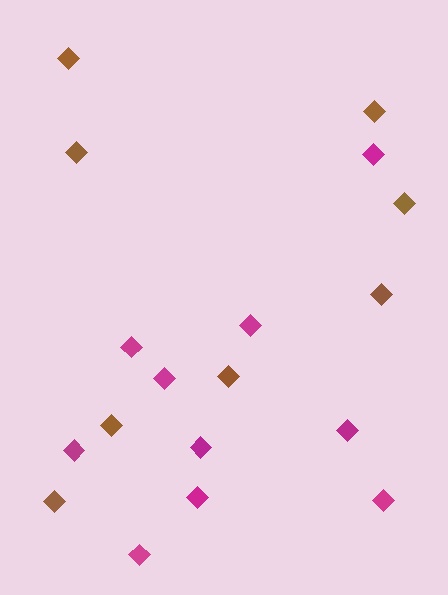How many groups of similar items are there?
There are 2 groups: one group of brown diamonds (8) and one group of magenta diamonds (10).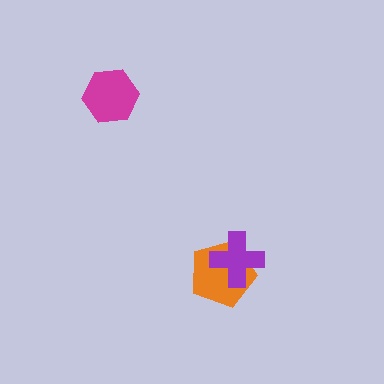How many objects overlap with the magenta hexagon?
0 objects overlap with the magenta hexagon.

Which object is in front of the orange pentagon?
The purple cross is in front of the orange pentagon.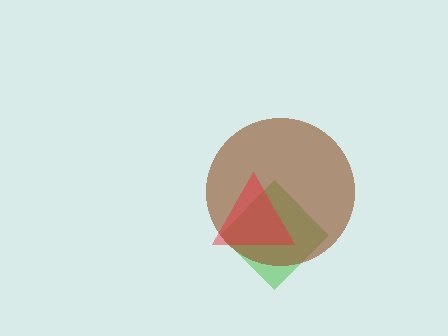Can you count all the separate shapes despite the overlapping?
Yes, there are 3 separate shapes.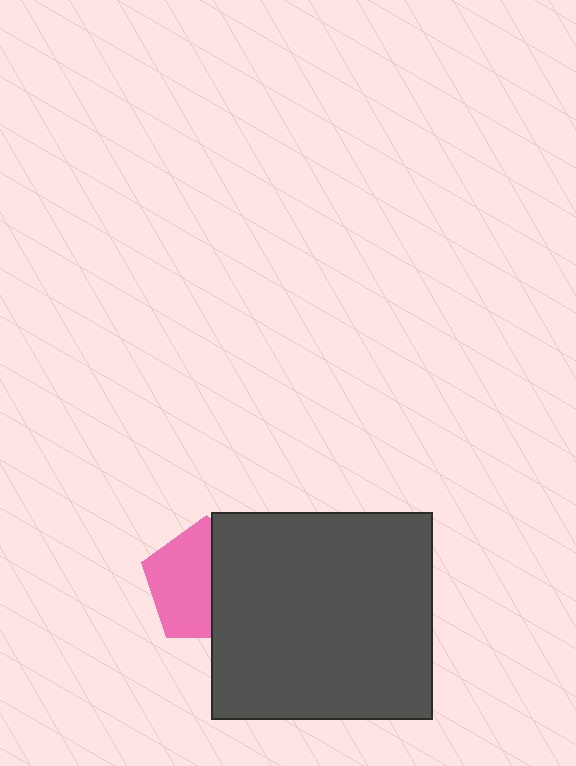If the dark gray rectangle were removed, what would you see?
You would see the complete pink pentagon.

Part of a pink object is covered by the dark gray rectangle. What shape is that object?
It is a pentagon.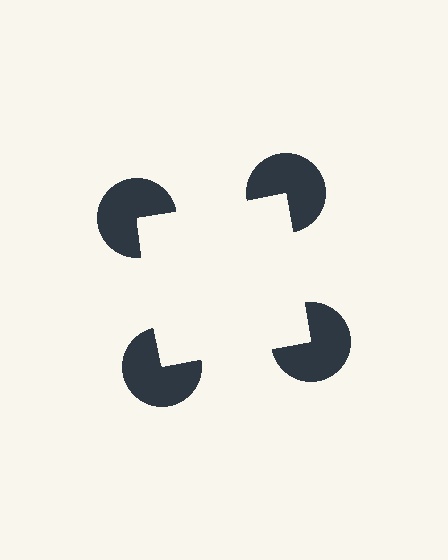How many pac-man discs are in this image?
There are 4 — one at each vertex of the illusory square.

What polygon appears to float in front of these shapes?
An illusory square — its edges are inferred from the aligned wedge cuts in the pac-man discs, not physically drawn.